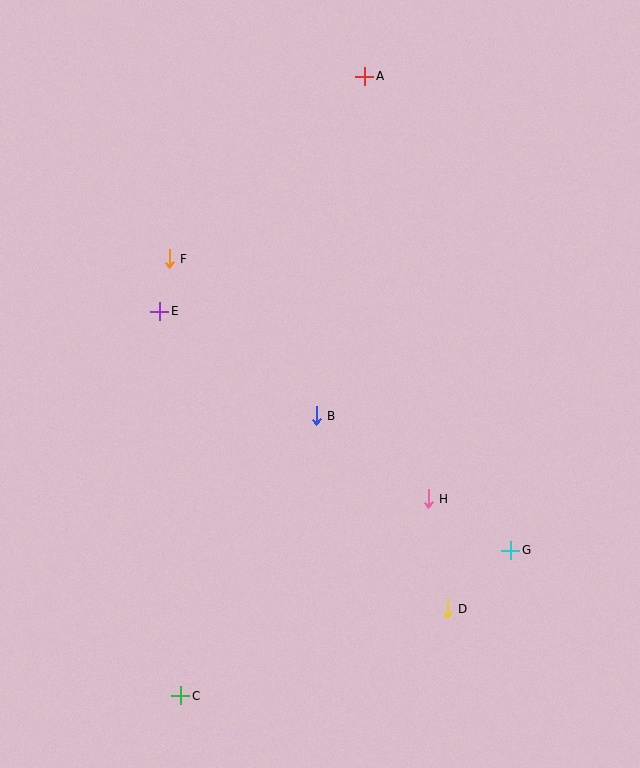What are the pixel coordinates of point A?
Point A is at (365, 76).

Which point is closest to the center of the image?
Point B at (316, 416) is closest to the center.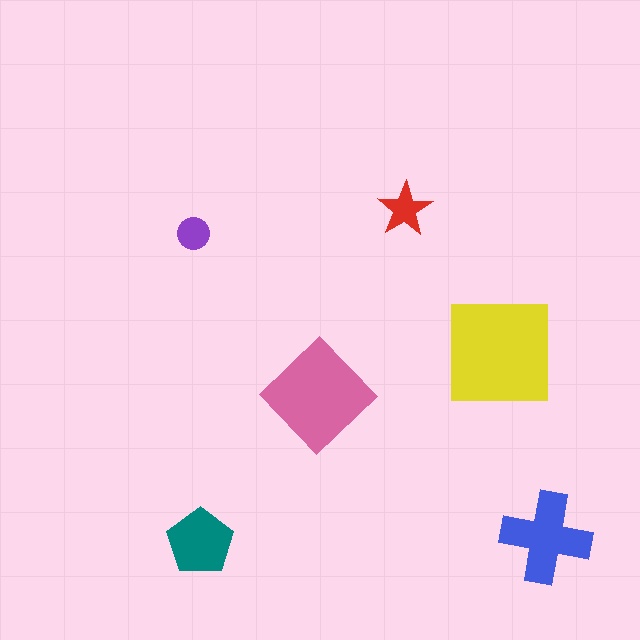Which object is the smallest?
The purple circle.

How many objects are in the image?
There are 6 objects in the image.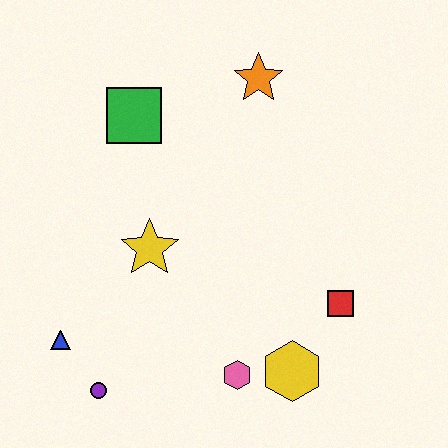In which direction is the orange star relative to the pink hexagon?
The orange star is above the pink hexagon.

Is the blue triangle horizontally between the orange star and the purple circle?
No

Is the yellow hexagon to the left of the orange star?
No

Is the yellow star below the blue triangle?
No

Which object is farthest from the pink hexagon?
The orange star is farthest from the pink hexagon.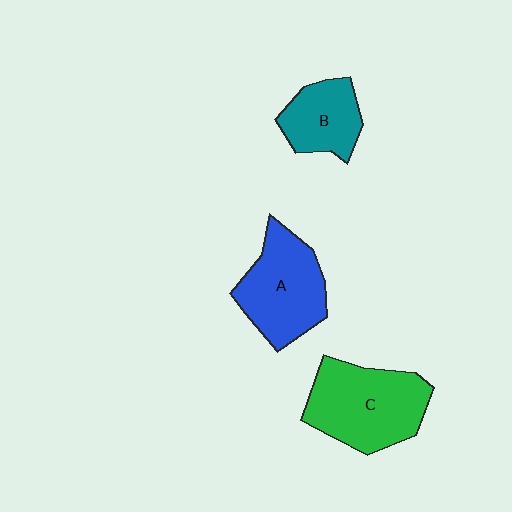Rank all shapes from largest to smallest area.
From largest to smallest: C (green), A (blue), B (teal).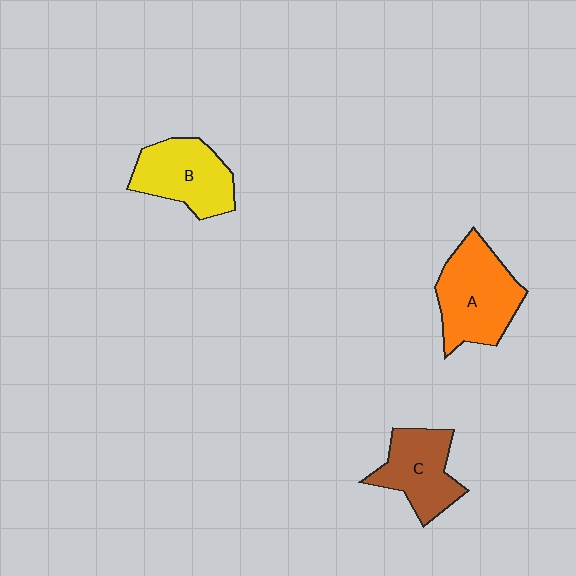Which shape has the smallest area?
Shape C (brown).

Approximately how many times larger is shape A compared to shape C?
Approximately 1.3 times.